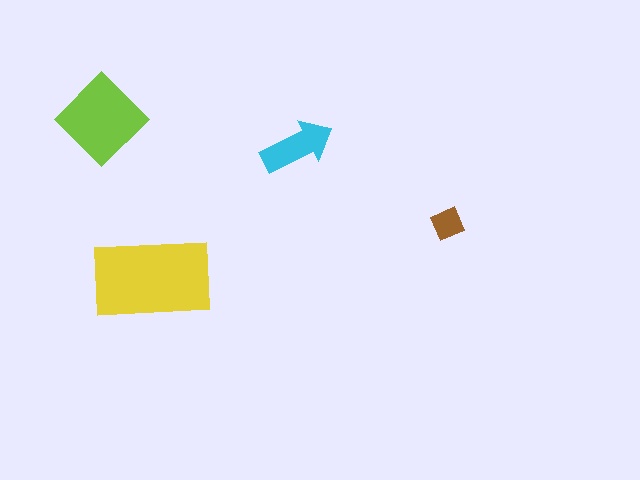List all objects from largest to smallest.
The yellow rectangle, the lime diamond, the cyan arrow, the brown square.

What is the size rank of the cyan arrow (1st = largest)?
3rd.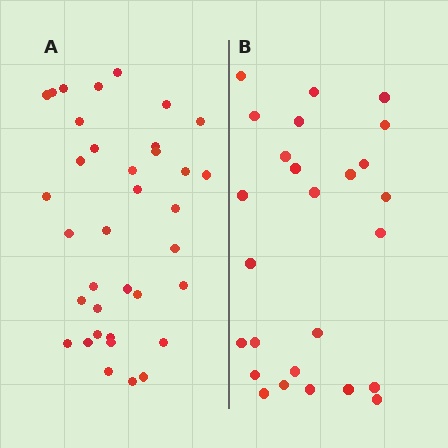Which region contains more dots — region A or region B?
Region A (the left region) has more dots.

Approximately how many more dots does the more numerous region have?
Region A has roughly 10 or so more dots than region B.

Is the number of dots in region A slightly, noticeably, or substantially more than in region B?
Region A has noticeably more, but not dramatically so. The ratio is roughly 1.4 to 1.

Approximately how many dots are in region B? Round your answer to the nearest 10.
About 30 dots. (The exact count is 26, which rounds to 30.)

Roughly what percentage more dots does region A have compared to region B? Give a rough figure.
About 40% more.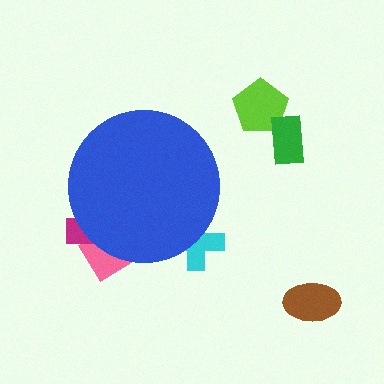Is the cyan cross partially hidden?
Yes, the cyan cross is partially hidden behind the blue circle.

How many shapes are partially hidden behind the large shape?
3 shapes are partially hidden.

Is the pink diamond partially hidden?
Yes, the pink diamond is partially hidden behind the blue circle.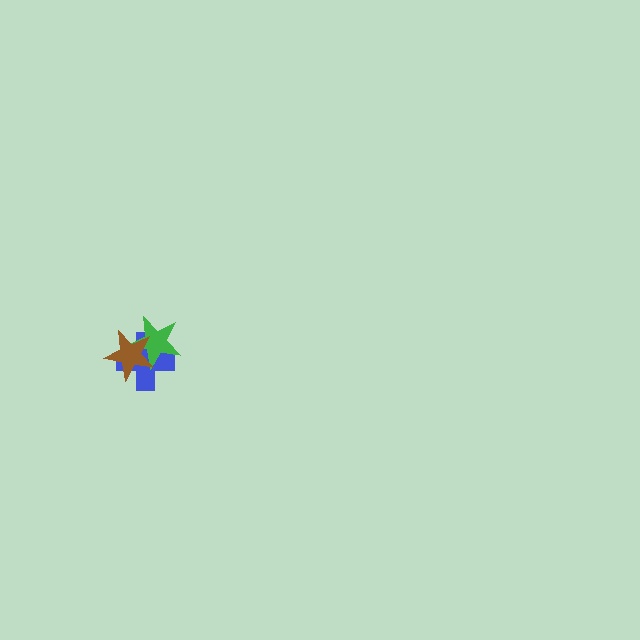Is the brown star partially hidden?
No, no other shape covers it.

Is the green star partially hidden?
Yes, it is partially covered by another shape.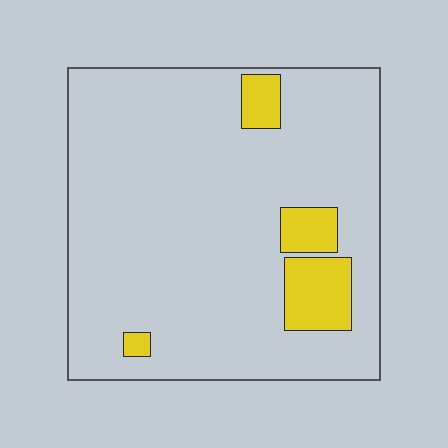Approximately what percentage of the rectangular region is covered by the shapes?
Approximately 10%.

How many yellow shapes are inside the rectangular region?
4.